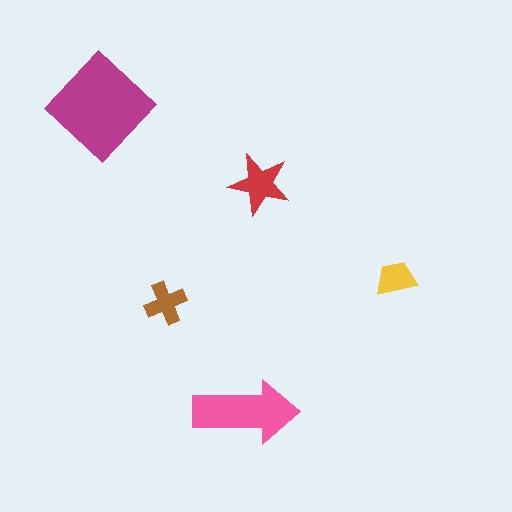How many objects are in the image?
There are 5 objects in the image.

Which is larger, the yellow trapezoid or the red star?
The red star.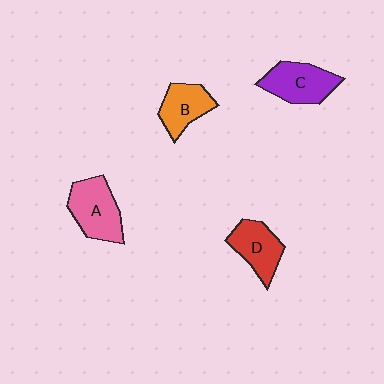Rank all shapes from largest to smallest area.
From largest to smallest: A (pink), C (purple), D (red), B (orange).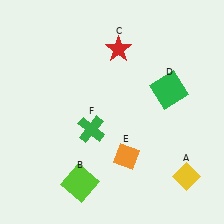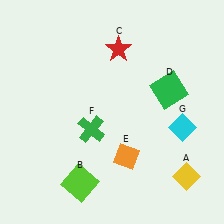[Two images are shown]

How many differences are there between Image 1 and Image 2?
There is 1 difference between the two images.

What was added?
A cyan diamond (G) was added in Image 2.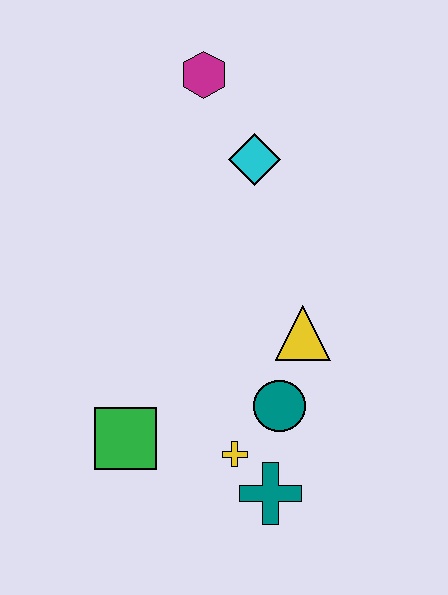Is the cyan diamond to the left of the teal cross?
Yes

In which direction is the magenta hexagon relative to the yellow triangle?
The magenta hexagon is above the yellow triangle.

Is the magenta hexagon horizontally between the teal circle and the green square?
Yes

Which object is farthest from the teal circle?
The magenta hexagon is farthest from the teal circle.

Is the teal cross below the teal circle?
Yes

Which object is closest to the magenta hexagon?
The cyan diamond is closest to the magenta hexagon.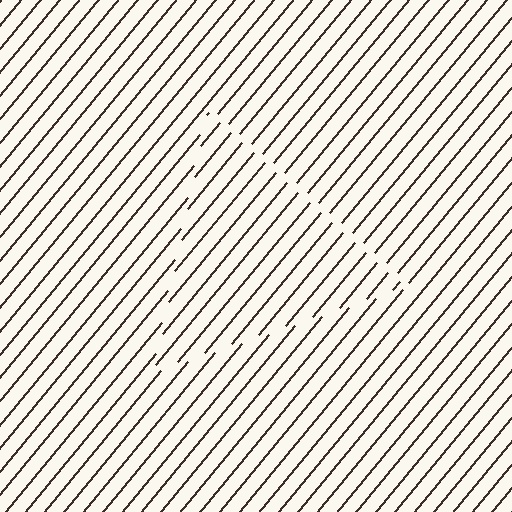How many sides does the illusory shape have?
3 sides — the line-ends trace a triangle.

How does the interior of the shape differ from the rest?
The interior of the shape contains the same grating, shifted by half a period — the contour is defined by the phase discontinuity where line-ends from the inner and outer gratings abut.